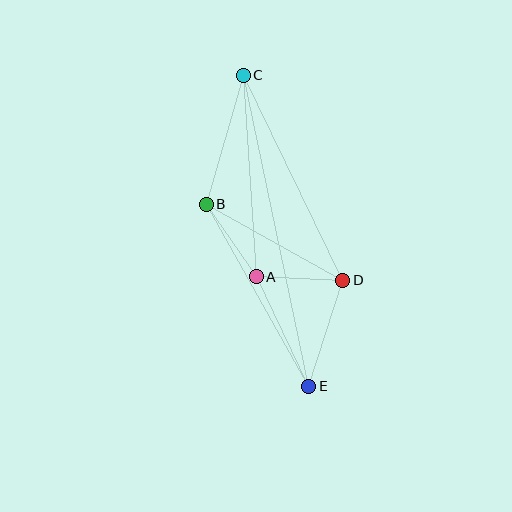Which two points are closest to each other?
Points A and D are closest to each other.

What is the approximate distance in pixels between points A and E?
The distance between A and E is approximately 121 pixels.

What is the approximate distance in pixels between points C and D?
The distance between C and D is approximately 228 pixels.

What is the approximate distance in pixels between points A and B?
The distance between A and B is approximately 89 pixels.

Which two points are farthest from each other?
Points C and E are farthest from each other.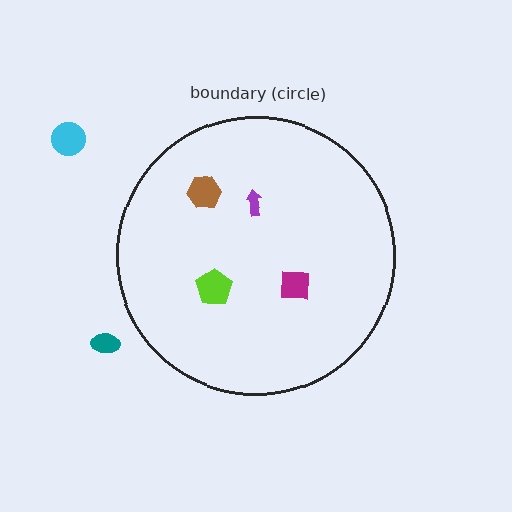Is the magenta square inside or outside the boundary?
Inside.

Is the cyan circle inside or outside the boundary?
Outside.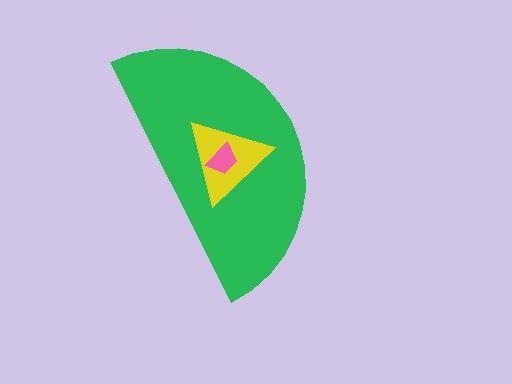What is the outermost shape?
The green semicircle.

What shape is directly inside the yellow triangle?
The pink trapezoid.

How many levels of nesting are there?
3.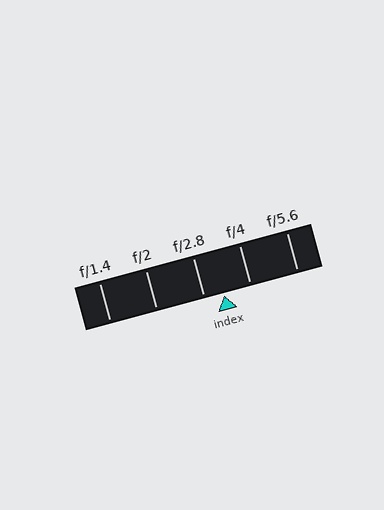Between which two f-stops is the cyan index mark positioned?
The index mark is between f/2.8 and f/4.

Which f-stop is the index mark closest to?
The index mark is closest to f/2.8.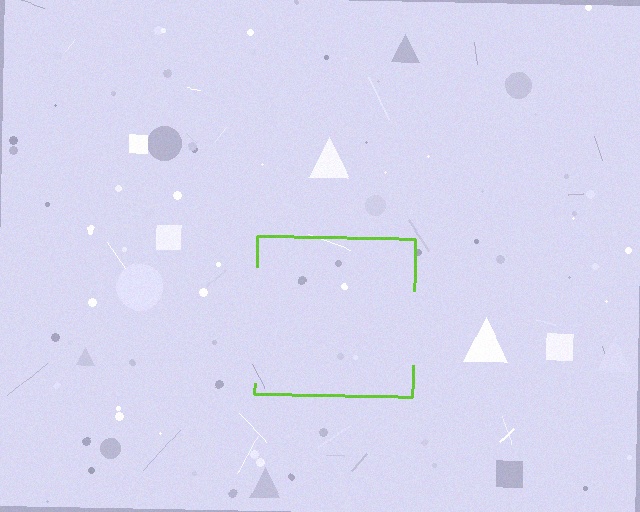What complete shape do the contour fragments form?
The contour fragments form a square.